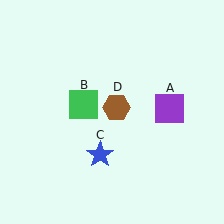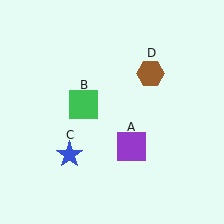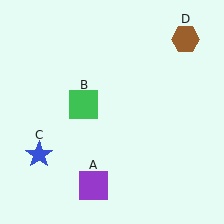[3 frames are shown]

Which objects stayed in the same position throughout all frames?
Green square (object B) remained stationary.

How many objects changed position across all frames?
3 objects changed position: purple square (object A), blue star (object C), brown hexagon (object D).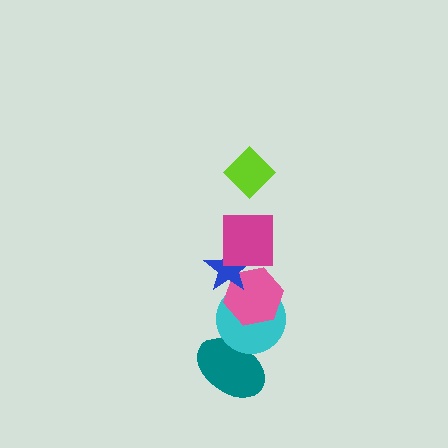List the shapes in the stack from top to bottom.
From top to bottom: the lime diamond, the magenta square, the blue star, the pink hexagon, the cyan circle, the teal ellipse.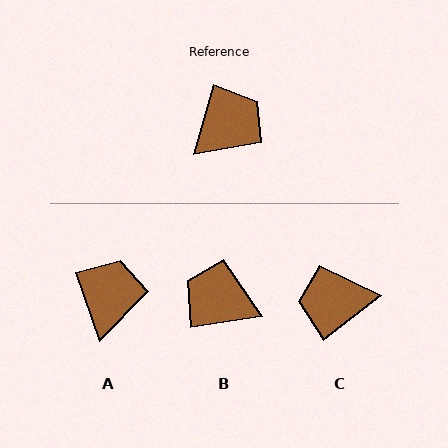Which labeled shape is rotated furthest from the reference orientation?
C, about 144 degrees away.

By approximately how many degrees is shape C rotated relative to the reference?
Approximately 144 degrees counter-clockwise.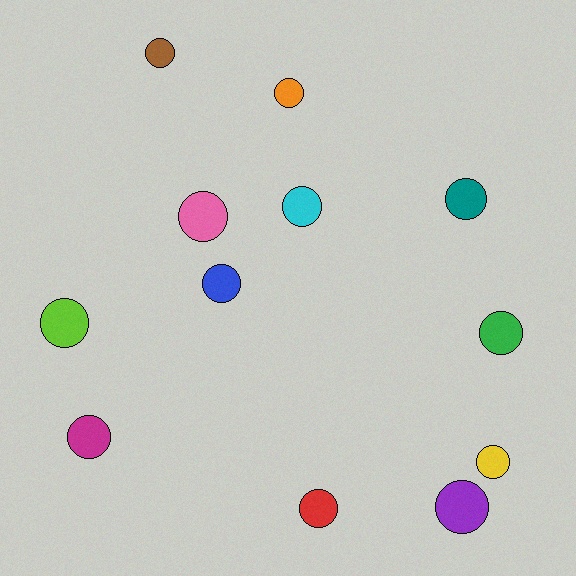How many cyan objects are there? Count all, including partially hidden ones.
There is 1 cyan object.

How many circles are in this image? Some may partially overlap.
There are 12 circles.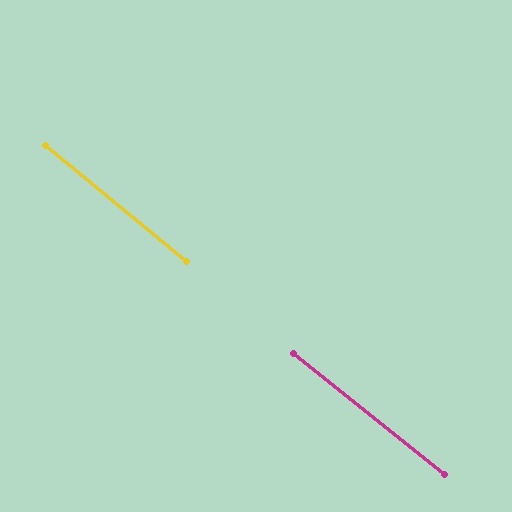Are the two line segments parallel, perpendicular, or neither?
Parallel — their directions differ by only 0.8°.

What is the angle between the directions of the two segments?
Approximately 1 degree.